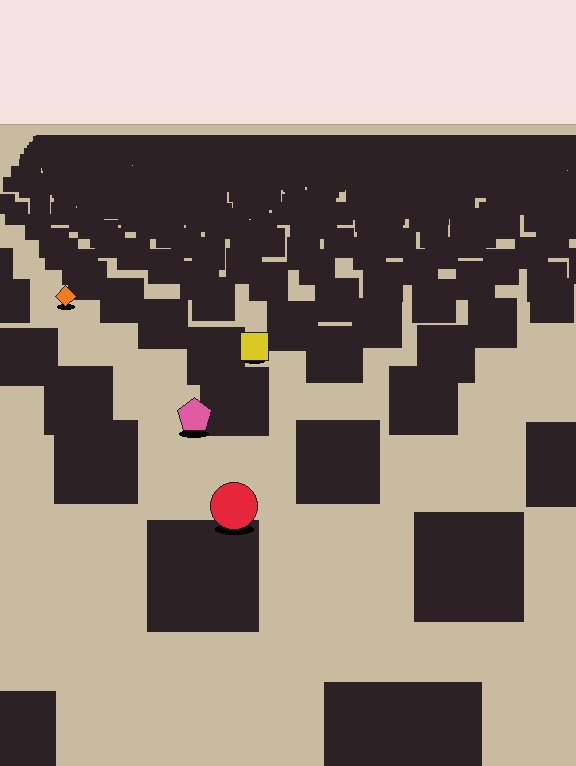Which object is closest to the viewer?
The red circle is closest. The texture marks near it are larger and more spread out.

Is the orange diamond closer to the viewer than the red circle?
No. The red circle is closer — you can tell from the texture gradient: the ground texture is coarser near it.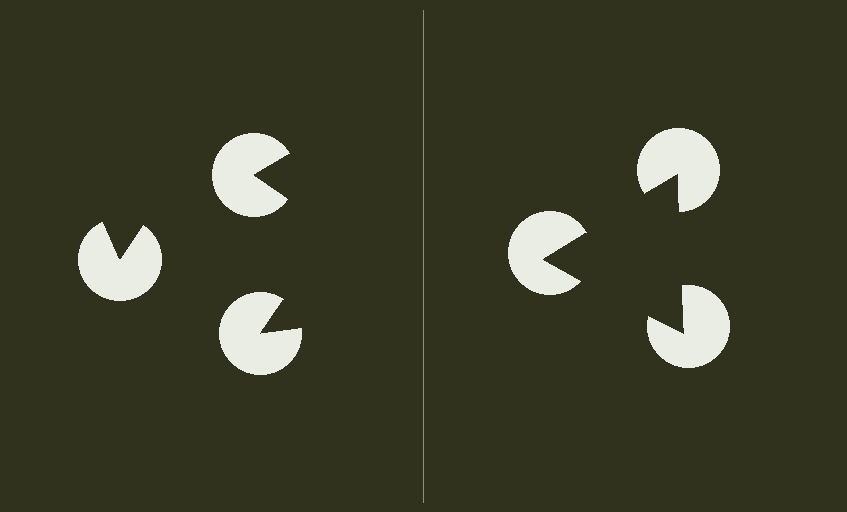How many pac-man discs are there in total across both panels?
6 — 3 on each side.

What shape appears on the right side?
An illusory triangle.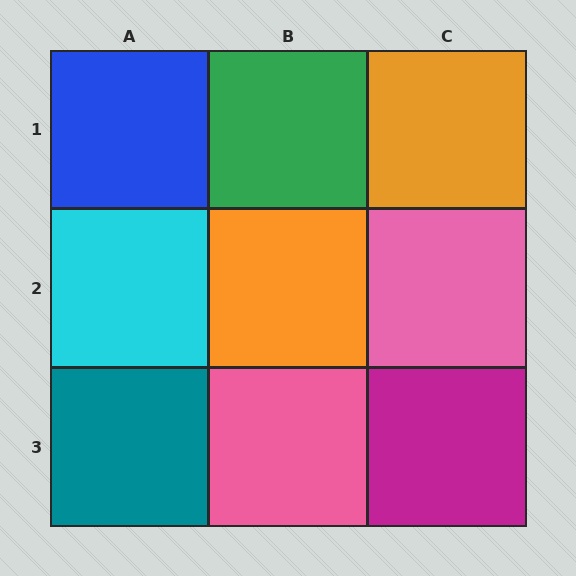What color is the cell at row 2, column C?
Pink.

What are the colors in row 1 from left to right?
Blue, green, orange.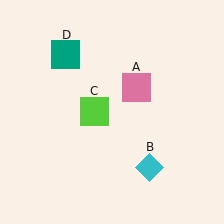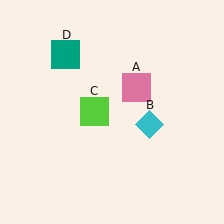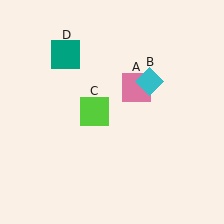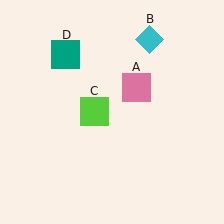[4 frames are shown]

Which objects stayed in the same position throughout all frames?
Pink square (object A) and lime square (object C) and teal square (object D) remained stationary.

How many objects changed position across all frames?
1 object changed position: cyan diamond (object B).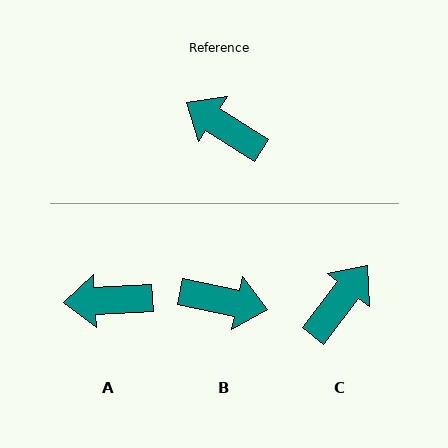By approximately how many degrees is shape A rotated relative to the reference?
Approximately 36 degrees counter-clockwise.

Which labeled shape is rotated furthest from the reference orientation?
B, about 159 degrees away.